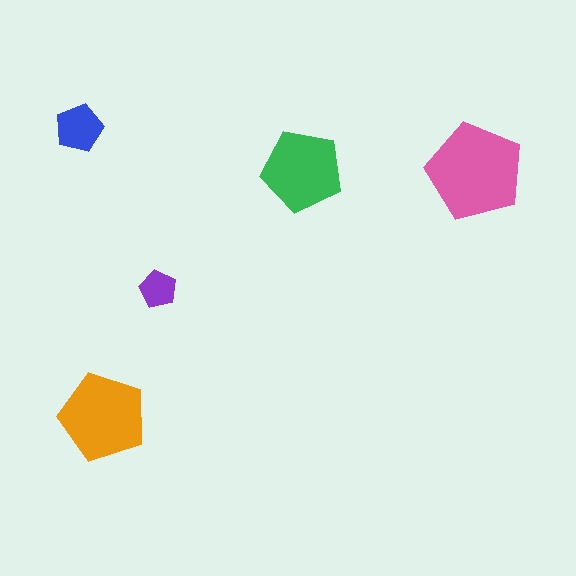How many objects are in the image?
There are 5 objects in the image.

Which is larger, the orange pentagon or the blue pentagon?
The orange one.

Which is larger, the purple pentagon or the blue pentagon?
The blue one.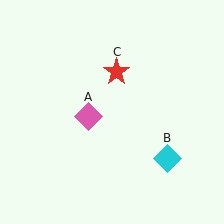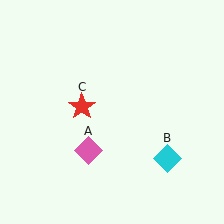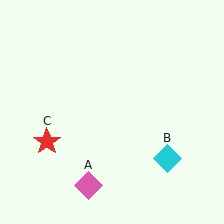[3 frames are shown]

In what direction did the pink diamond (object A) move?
The pink diamond (object A) moved down.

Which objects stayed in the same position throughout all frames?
Cyan diamond (object B) remained stationary.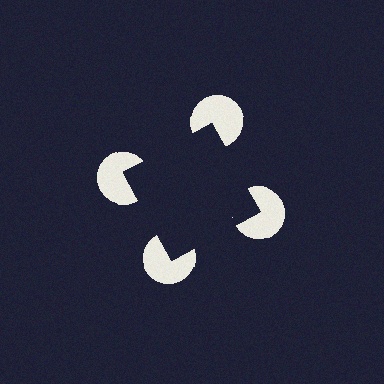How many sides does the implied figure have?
4 sides.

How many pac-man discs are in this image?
There are 4 — one at each vertex of the illusory square.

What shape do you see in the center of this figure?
An illusory square — its edges are inferred from the aligned wedge cuts in the pac-man discs, not physically drawn.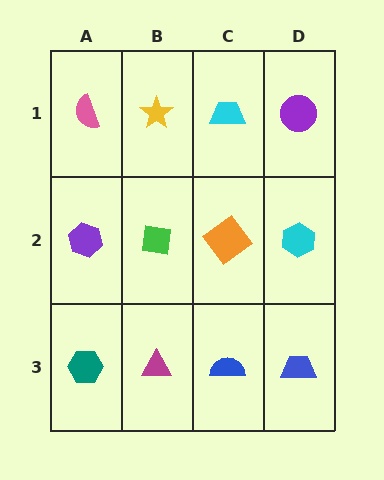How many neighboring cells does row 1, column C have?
3.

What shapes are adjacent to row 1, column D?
A cyan hexagon (row 2, column D), a cyan trapezoid (row 1, column C).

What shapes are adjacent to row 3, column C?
An orange diamond (row 2, column C), a magenta triangle (row 3, column B), a blue trapezoid (row 3, column D).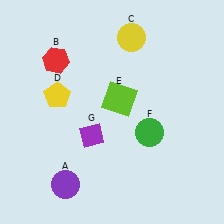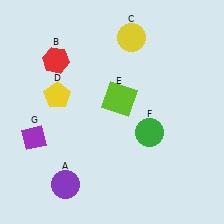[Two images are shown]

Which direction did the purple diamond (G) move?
The purple diamond (G) moved left.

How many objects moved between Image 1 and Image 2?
1 object moved between the two images.